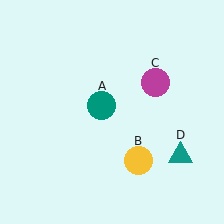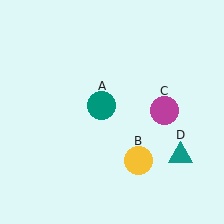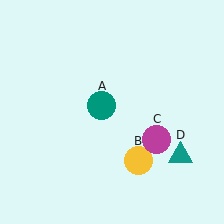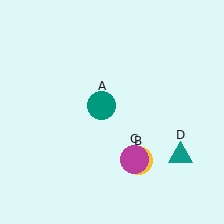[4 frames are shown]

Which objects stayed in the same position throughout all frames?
Teal circle (object A) and yellow circle (object B) and teal triangle (object D) remained stationary.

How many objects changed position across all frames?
1 object changed position: magenta circle (object C).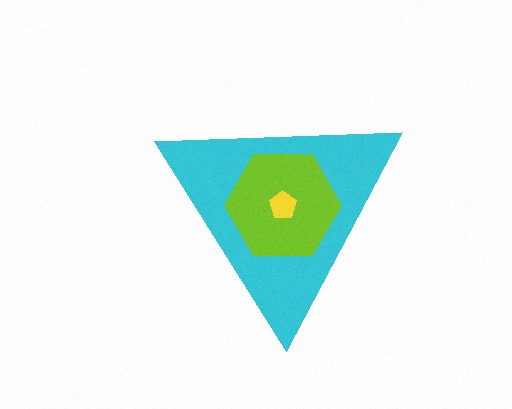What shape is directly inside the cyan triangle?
The lime hexagon.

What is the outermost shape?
The cyan triangle.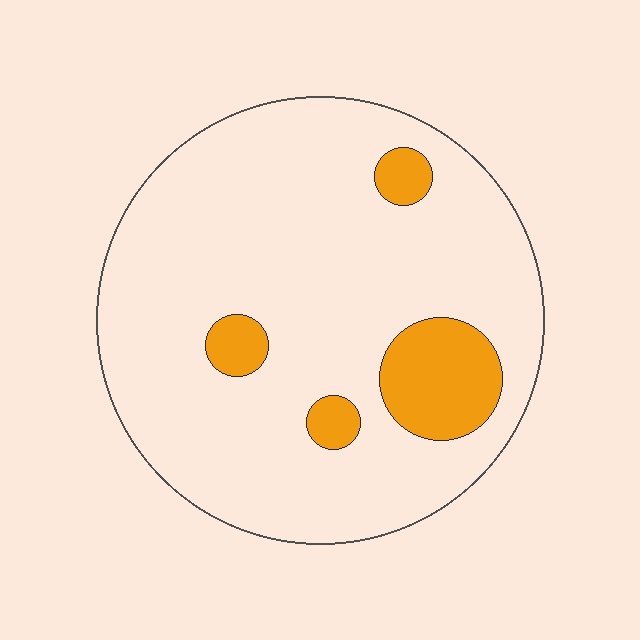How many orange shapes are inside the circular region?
4.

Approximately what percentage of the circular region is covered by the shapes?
Approximately 15%.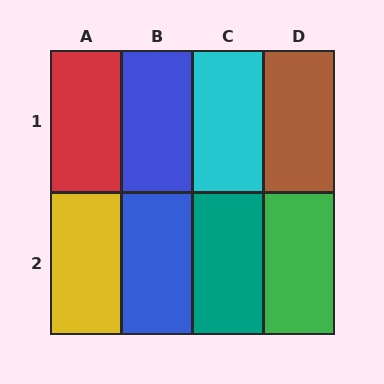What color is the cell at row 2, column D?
Green.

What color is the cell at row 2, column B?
Blue.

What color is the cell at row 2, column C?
Teal.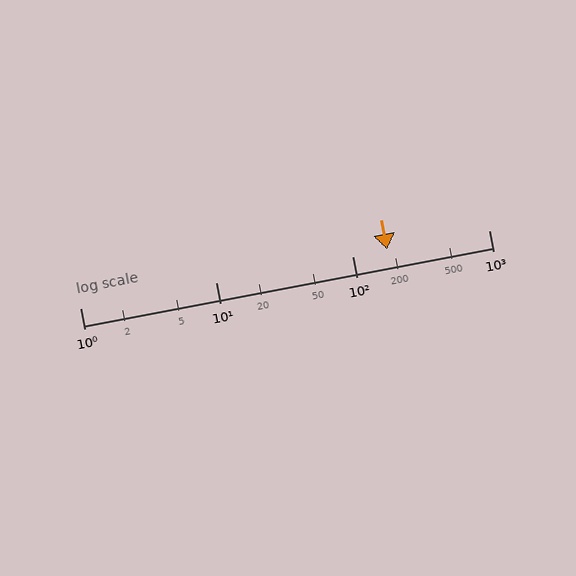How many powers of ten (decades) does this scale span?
The scale spans 3 decades, from 1 to 1000.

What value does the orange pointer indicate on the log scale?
The pointer indicates approximately 180.